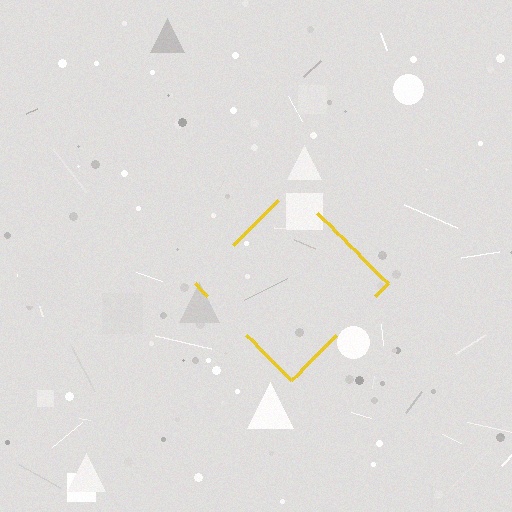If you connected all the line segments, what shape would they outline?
They would outline a diamond.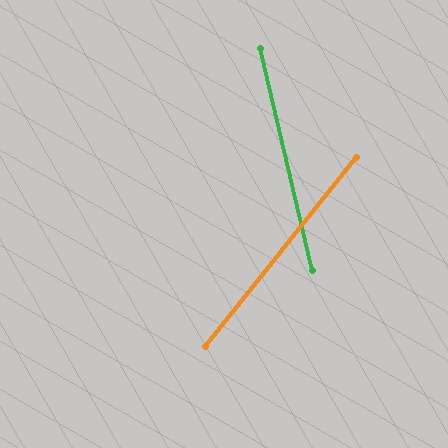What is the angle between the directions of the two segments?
Approximately 52 degrees.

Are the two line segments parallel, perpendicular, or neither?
Neither parallel nor perpendicular — they differ by about 52°.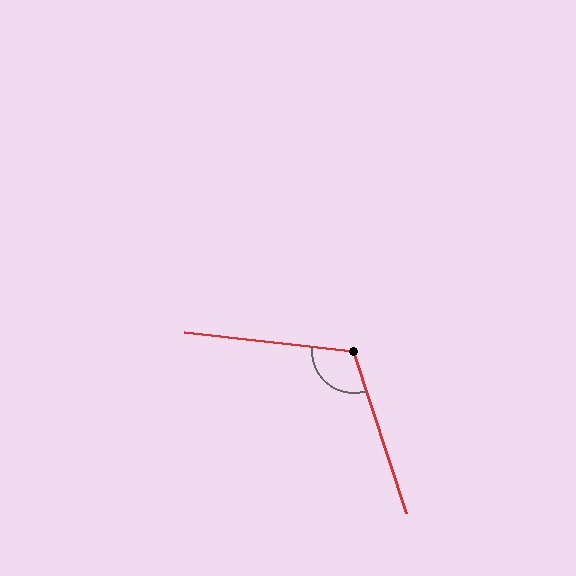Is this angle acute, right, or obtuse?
It is obtuse.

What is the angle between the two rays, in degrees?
Approximately 115 degrees.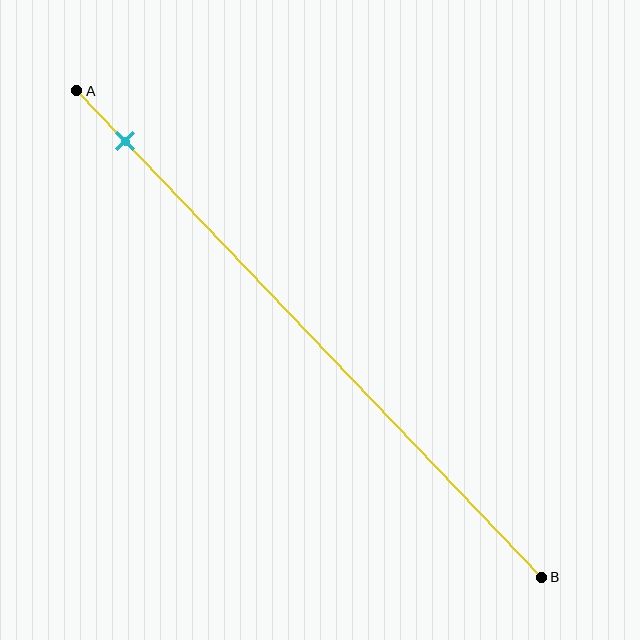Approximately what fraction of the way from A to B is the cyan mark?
The cyan mark is approximately 10% of the way from A to B.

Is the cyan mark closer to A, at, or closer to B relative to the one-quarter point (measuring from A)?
The cyan mark is closer to point A than the one-quarter point of segment AB.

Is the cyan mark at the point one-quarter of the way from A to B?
No, the mark is at about 10% from A, not at the 25% one-quarter point.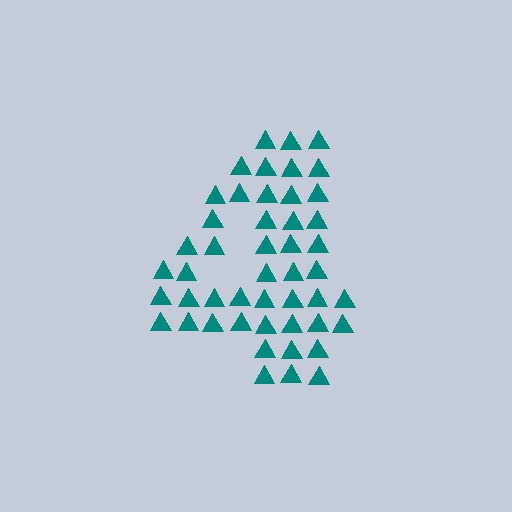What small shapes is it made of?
It is made of small triangles.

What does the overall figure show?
The overall figure shows the digit 4.